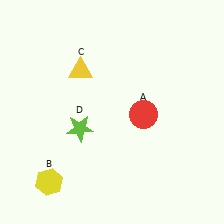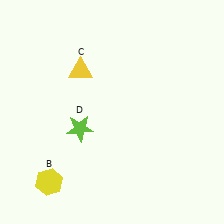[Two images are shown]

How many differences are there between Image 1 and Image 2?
There is 1 difference between the two images.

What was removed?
The red circle (A) was removed in Image 2.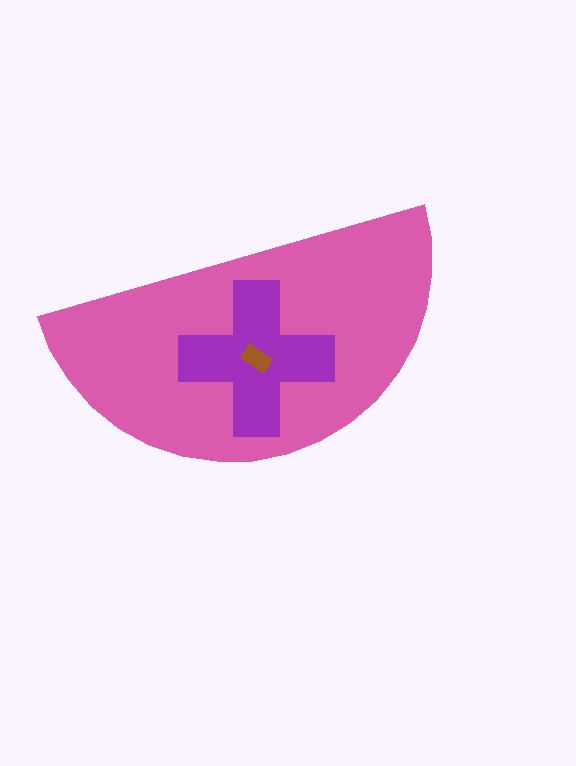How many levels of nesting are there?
3.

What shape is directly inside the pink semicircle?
The purple cross.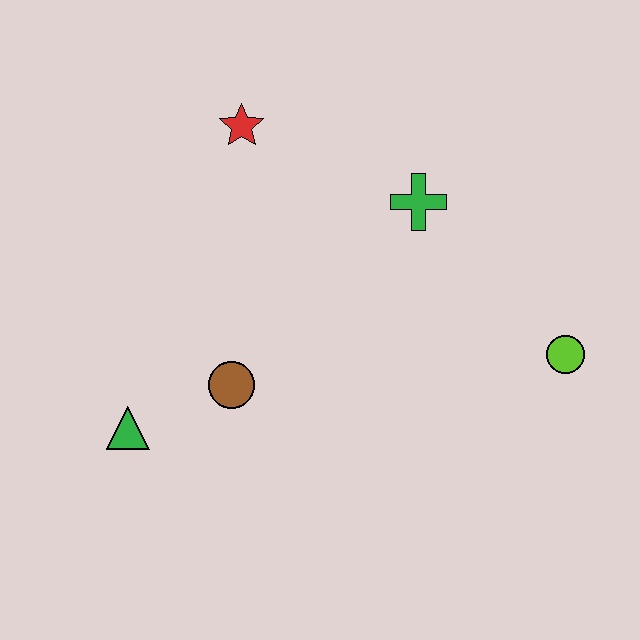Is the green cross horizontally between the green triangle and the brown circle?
No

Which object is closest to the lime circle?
The green cross is closest to the lime circle.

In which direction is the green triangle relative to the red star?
The green triangle is below the red star.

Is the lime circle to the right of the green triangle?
Yes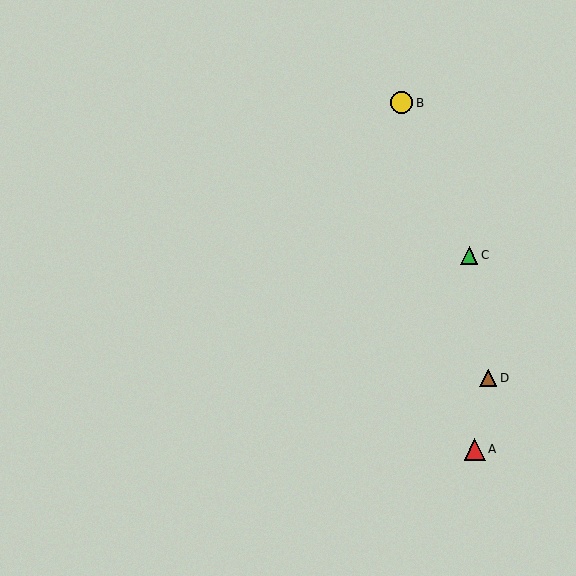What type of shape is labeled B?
Shape B is a yellow circle.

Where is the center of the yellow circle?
The center of the yellow circle is at (402, 103).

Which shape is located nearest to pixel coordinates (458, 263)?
The green triangle (labeled C) at (469, 255) is nearest to that location.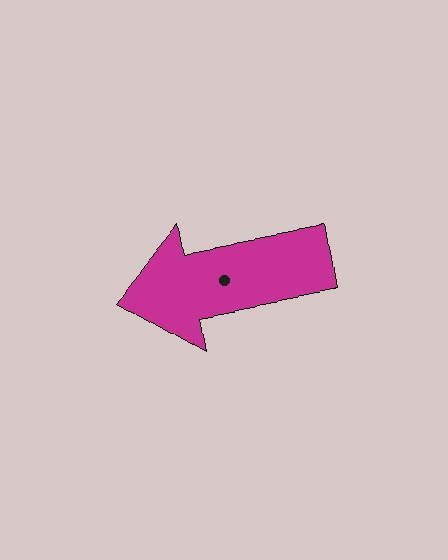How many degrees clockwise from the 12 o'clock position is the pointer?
Approximately 260 degrees.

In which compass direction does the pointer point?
West.